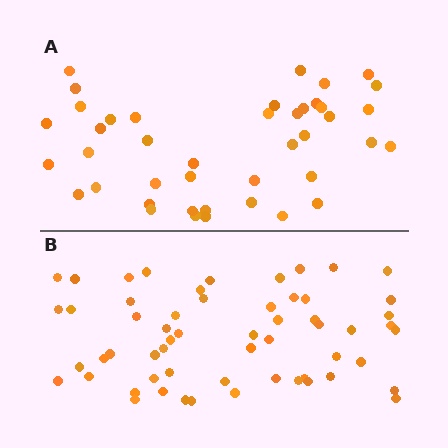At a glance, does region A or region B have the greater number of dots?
Region B (the bottom region) has more dots.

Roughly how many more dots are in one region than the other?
Region B has approximately 15 more dots than region A.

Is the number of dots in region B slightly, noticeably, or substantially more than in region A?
Region B has noticeably more, but not dramatically so. The ratio is roughly 1.4 to 1.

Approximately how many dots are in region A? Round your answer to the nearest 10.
About 40 dots. (The exact count is 42, which rounds to 40.)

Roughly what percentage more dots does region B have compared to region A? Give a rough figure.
About 40% more.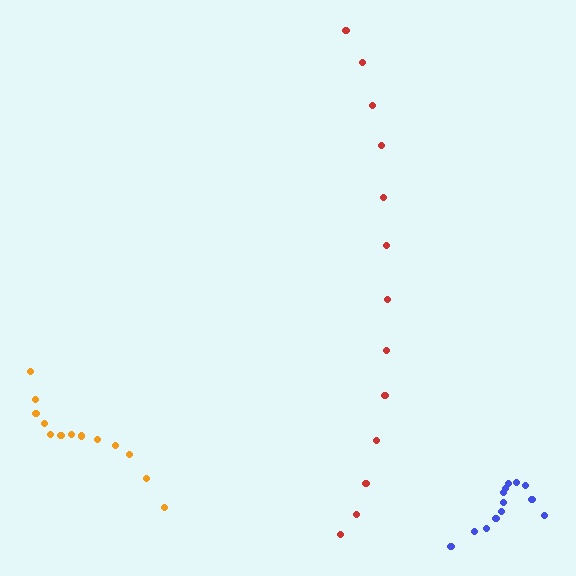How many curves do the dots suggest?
There are 3 distinct paths.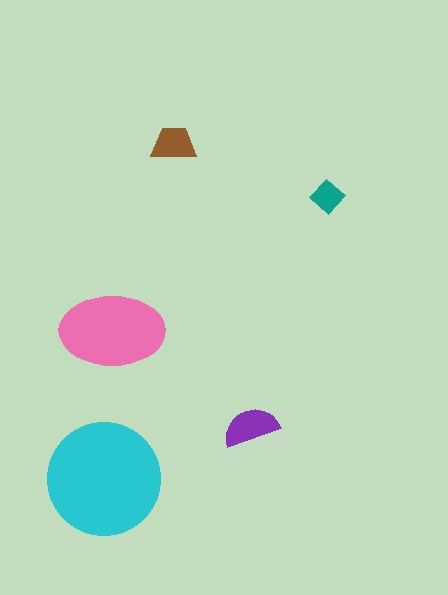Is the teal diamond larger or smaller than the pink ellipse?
Smaller.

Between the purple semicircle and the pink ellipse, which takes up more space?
The pink ellipse.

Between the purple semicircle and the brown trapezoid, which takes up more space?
The purple semicircle.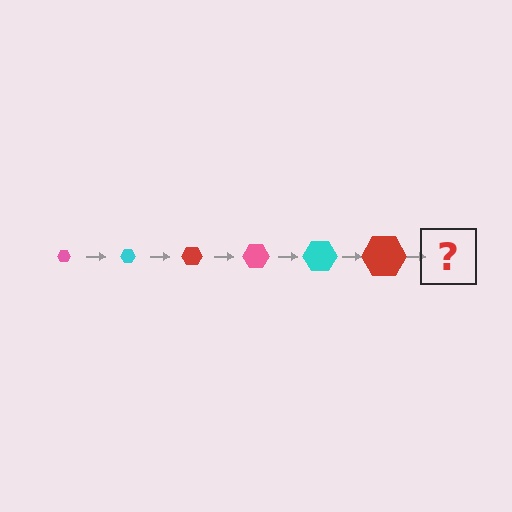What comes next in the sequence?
The next element should be a pink hexagon, larger than the previous one.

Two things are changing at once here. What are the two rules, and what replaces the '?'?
The two rules are that the hexagon grows larger each step and the color cycles through pink, cyan, and red. The '?' should be a pink hexagon, larger than the previous one.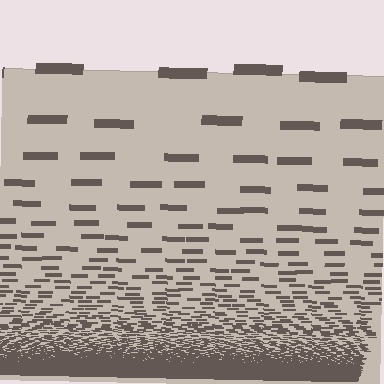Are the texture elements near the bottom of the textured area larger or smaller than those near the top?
Smaller. The gradient is inverted — elements near the bottom are smaller and denser.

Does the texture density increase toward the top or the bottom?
Density increases toward the bottom.